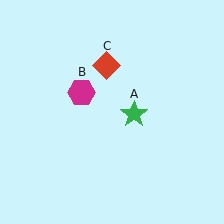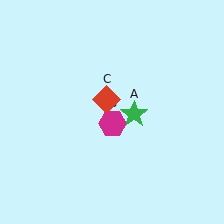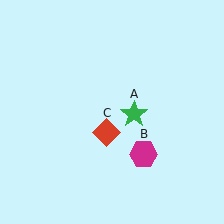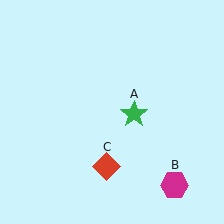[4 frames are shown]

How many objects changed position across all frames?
2 objects changed position: magenta hexagon (object B), red diamond (object C).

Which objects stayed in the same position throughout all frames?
Green star (object A) remained stationary.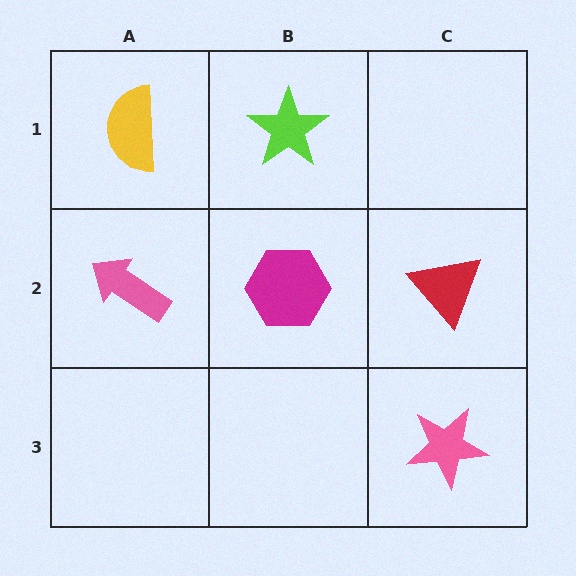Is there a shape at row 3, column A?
No, that cell is empty.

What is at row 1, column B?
A lime star.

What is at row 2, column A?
A pink arrow.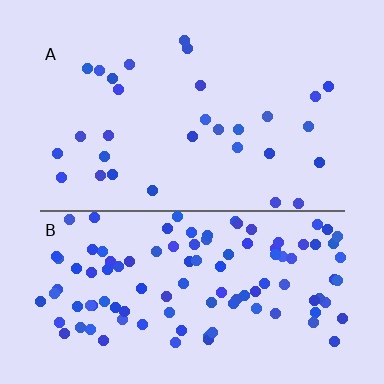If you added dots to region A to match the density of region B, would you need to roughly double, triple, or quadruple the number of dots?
Approximately quadruple.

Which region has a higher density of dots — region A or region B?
B (the bottom).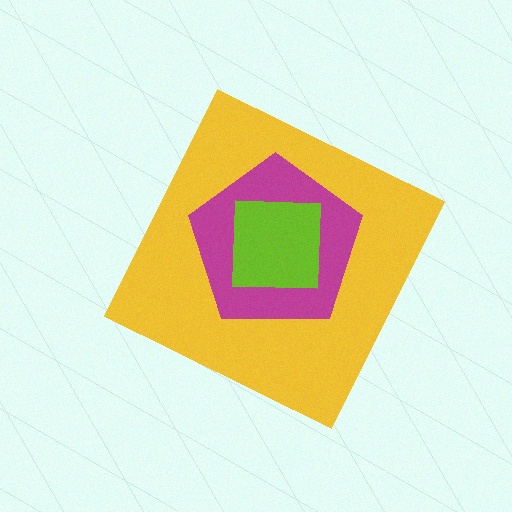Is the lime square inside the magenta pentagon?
Yes.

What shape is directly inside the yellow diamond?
The magenta pentagon.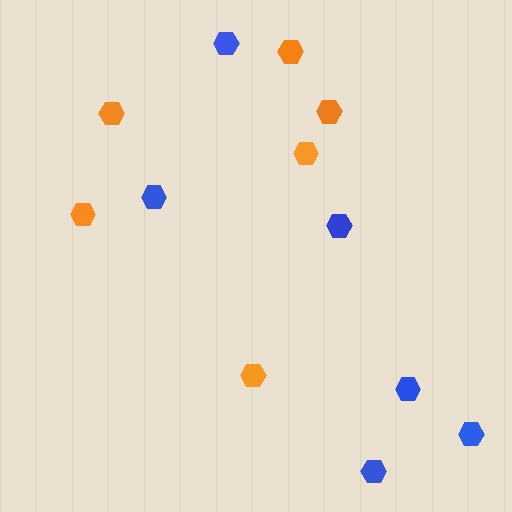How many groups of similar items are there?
There are 2 groups: one group of blue hexagons (6) and one group of orange hexagons (6).